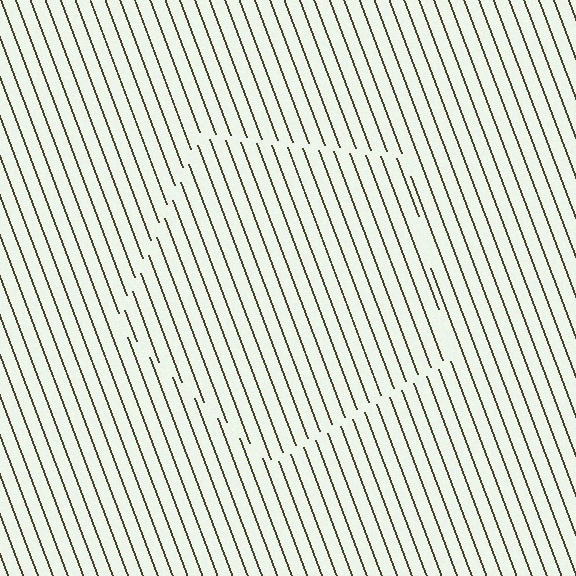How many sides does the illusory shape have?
5 sides — the line-ends trace a pentagon.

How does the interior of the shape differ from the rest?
The interior of the shape contains the same grating, shifted by half a period — the contour is defined by the phase discontinuity where line-ends from the inner and outer gratings abut.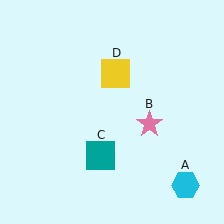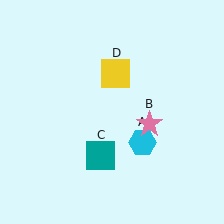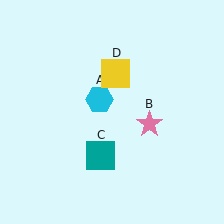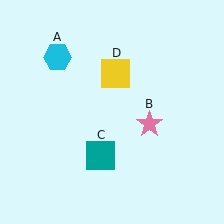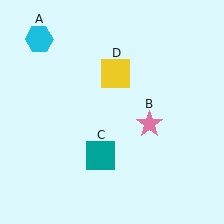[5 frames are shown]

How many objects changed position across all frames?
1 object changed position: cyan hexagon (object A).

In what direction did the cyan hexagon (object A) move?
The cyan hexagon (object A) moved up and to the left.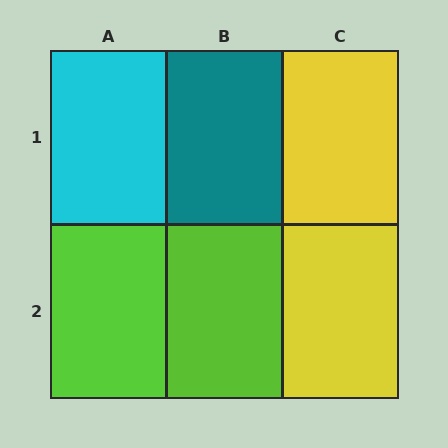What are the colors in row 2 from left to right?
Lime, lime, yellow.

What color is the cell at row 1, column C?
Yellow.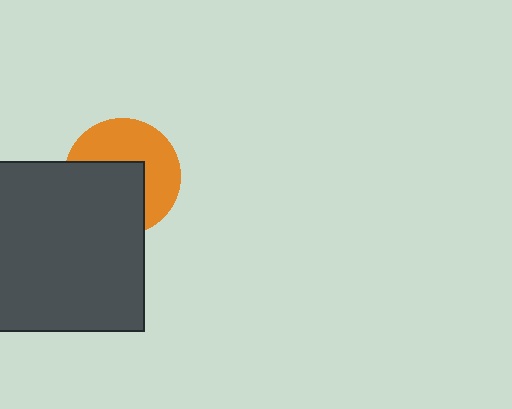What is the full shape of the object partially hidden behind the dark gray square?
The partially hidden object is an orange circle.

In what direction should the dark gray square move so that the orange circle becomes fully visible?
The dark gray square should move toward the lower-left. That is the shortest direction to clear the overlap and leave the orange circle fully visible.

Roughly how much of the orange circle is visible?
About half of it is visible (roughly 52%).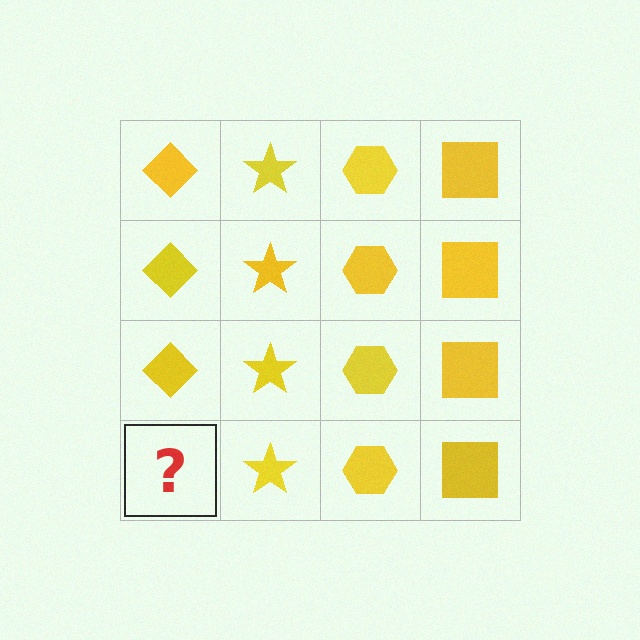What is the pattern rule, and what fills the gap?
The rule is that each column has a consistent shape. The gap should be filled with a yellow diamond.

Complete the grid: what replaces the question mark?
The question mark should be replaced with a yellow diamond.